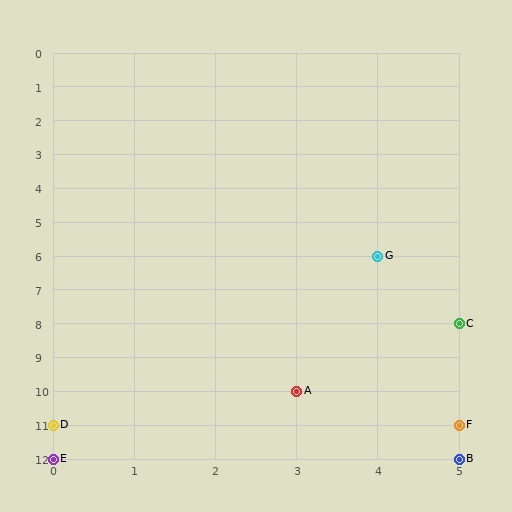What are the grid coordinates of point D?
Point D is at grid coordinates (0, 11).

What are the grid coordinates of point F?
Point F is at grid coordinates (5, 11).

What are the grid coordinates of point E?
Point E is at grid coordinates (0, 12).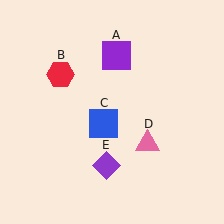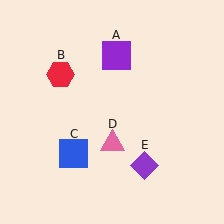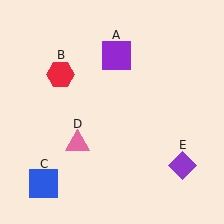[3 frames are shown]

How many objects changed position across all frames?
3 objects changed position: blue square (object C), pink triangle (object D), purple diamond (object E).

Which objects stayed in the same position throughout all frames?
Purple square (object A) and red hexagon (object B) remained stationary.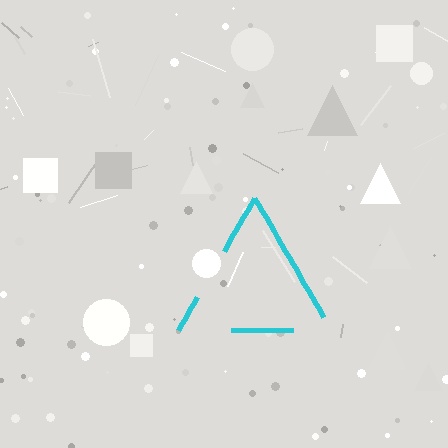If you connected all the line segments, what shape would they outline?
They would outline a triangle.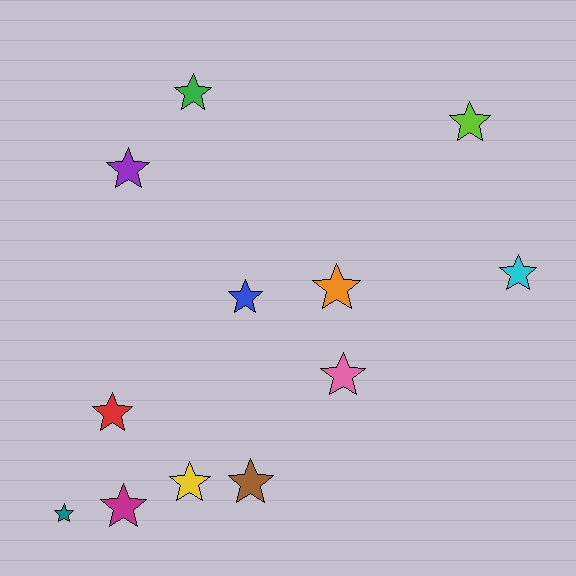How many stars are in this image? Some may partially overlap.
There are 12 stars.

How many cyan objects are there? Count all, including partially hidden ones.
There is 1 cyan object.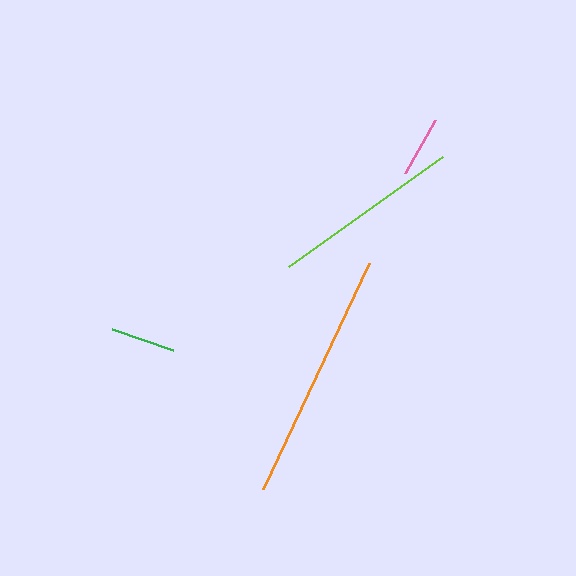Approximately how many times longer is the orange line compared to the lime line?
The orange line is approximately 1.3 times the length of the lime line.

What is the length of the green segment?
The green segment is approximately 64 pixels long.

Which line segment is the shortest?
The pink line is the shortest at approximately 61 pixels.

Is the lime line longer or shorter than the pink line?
The lime line is longer than the pink line.